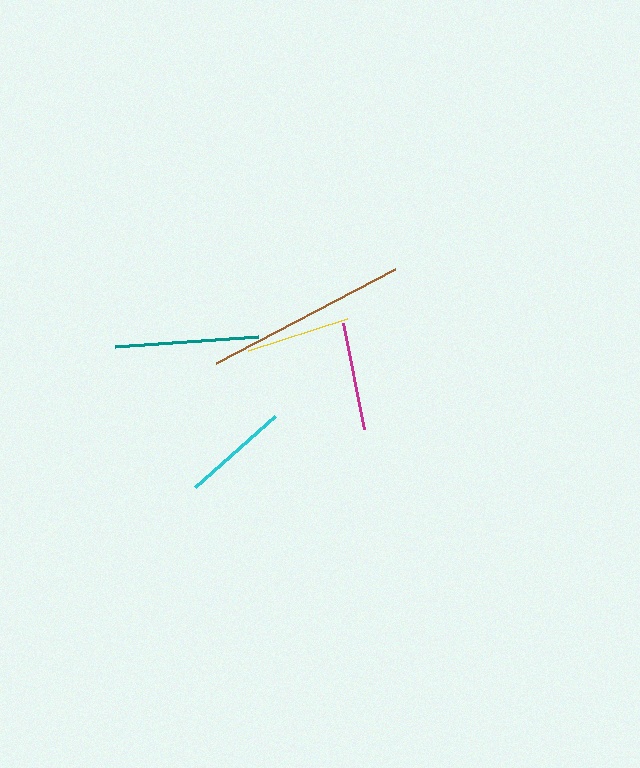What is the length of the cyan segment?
The cyan segment is approximately 107 pixels long.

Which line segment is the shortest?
The yellow line is the shortest at approximately 104 pixels.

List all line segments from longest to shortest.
From longest to shortest: brown, teal, magenta, cyan, yellow.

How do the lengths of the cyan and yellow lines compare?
The cyan and yellow lines are approximately the same length.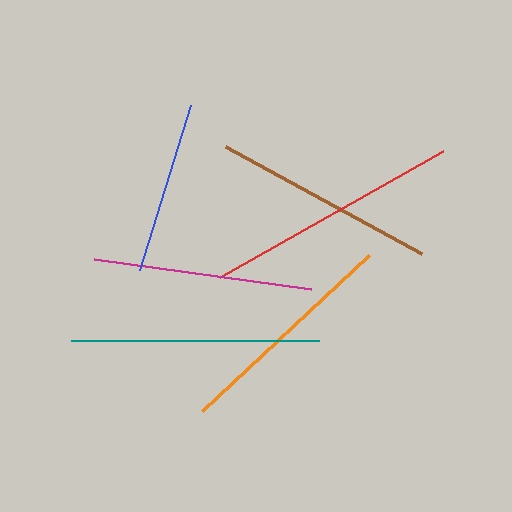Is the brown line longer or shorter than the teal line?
The teal line is longer than the brown line.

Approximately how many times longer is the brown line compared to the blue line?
The brown line is approximately 1.3 times the length of the blue line.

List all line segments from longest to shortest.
From longest to shortest: red, teal, orange, brown, magenta, blue.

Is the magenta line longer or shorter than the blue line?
The magenta line is longer than the blue line.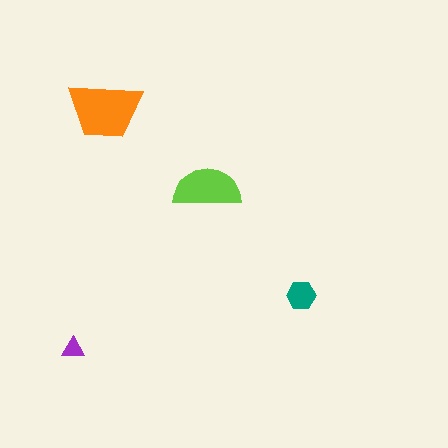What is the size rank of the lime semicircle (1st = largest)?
2nd.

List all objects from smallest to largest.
The purple triangle, the teal hexagon, the lime semicircle, the orange trapezoid.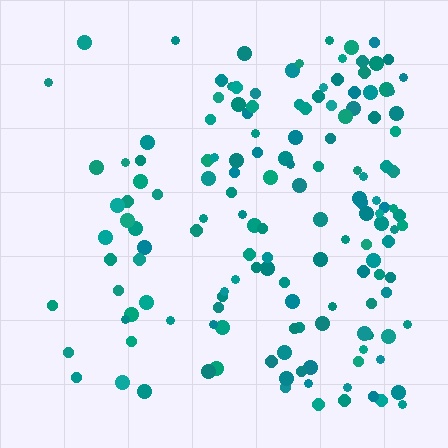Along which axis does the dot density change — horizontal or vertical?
Horizontal.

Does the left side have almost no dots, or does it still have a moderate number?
Still a moderate number, just noticeably fewer than the right.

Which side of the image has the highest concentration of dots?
The right.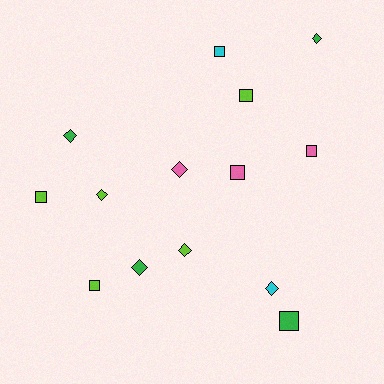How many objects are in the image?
There are 14 objects.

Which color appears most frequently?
Lime, with 5 objects.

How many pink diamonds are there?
There is 1 pink diamond.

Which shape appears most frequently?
Square, with 7 objects.